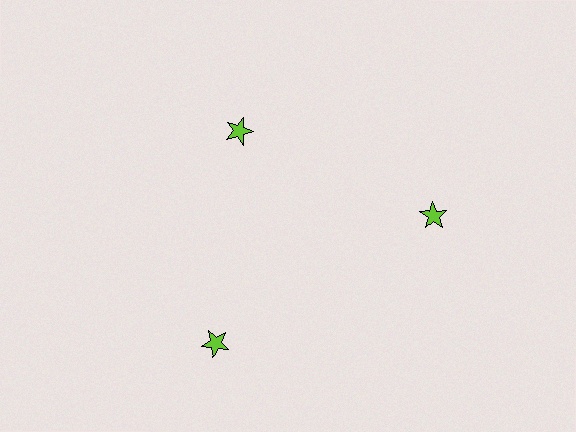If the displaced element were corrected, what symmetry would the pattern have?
It would have 3-fold rotational symmetry — the pattern would map onto itself every 120 degrees.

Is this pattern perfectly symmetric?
No. The 3 lime stars are arranged in a ring, but one element near the 11 o'clock position is pulled inward toward the center, breaking the 3-fold rotational symmetry.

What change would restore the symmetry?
The symmetry would be restored by moving it outward, back onto the ring so that all 3 stars sit at equal angles and equal distance from the center.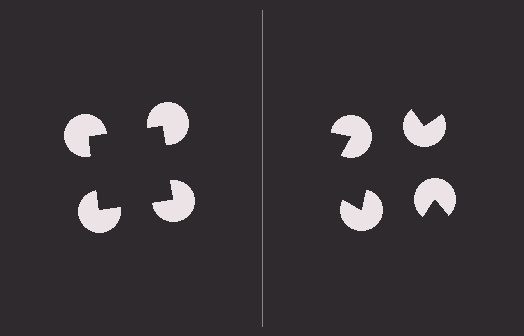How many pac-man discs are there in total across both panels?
8 — 4 on each side.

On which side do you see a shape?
An illusory square appears on the left side. On the right side the wedge cuts are rotated, so no coherent shape forms.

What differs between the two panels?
The pac-man discs are positioned identically on both sides; only the wedge orientations differ. On the left they align to a square; on the right they are misaligned.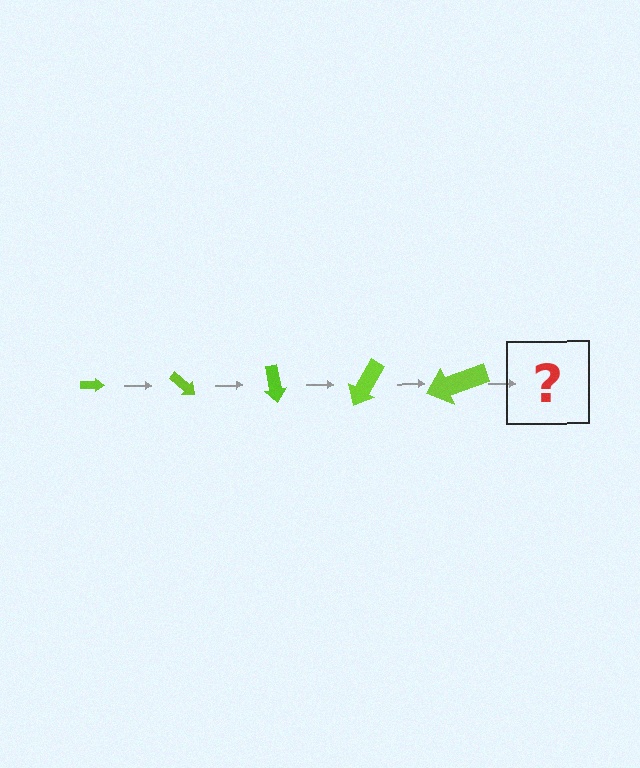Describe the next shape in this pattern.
It should be an arrow, larger than the previous one and rotated 200 degrees from the start.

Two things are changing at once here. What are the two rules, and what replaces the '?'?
The two rules are that the arrow grows larger each step and it rotates 40 degrees each step. The '?' should be an arrow, larger than the previous one and rotated 200 degrees from the start.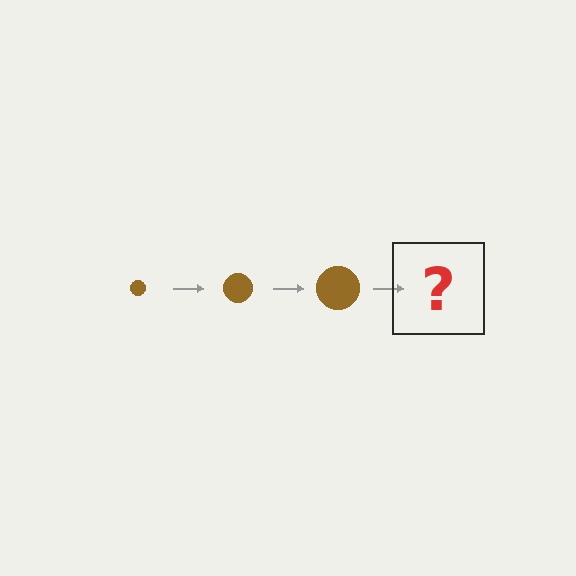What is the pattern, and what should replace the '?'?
The pattern is that the circle gets progressively larger each step. The '?' should be a brown circle, larger than the previous one.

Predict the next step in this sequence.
The next step is a brown circle, larger than the previous one.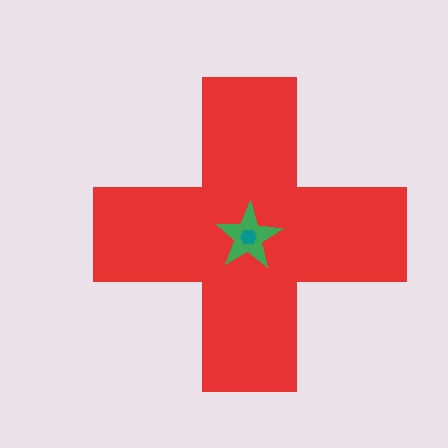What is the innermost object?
The teal hexagon.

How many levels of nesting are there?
3.